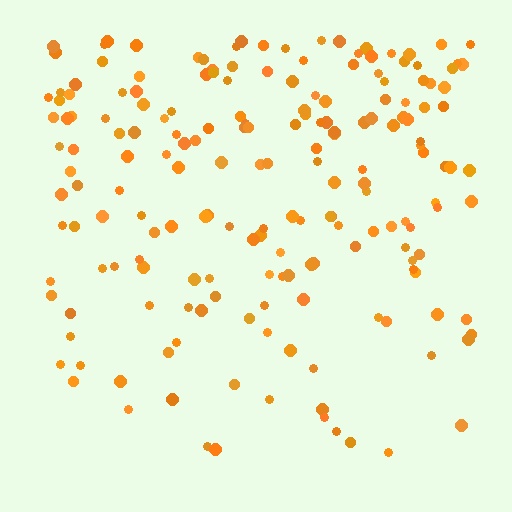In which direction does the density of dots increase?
From bottom to top, with the top side densest.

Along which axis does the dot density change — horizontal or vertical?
Vertical.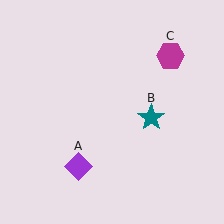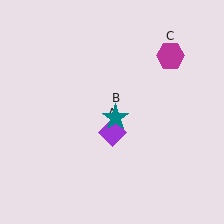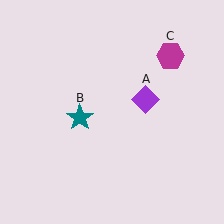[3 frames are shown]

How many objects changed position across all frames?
2 objects changed position: purple diamond (object A), teal star (object B).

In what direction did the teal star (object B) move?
The teal star (object B) moved left.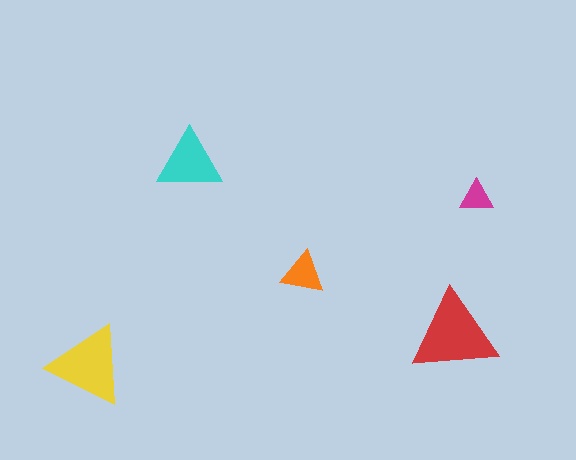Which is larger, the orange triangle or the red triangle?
The red one.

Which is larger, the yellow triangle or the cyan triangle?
The yellow one.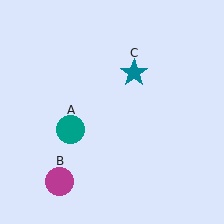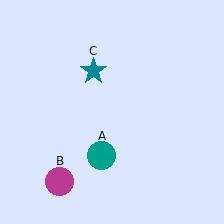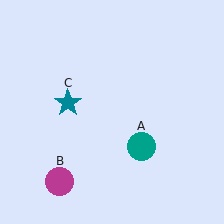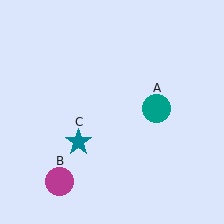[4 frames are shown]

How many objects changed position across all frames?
2 objects changed position: teal circle (object A), teal star (object C).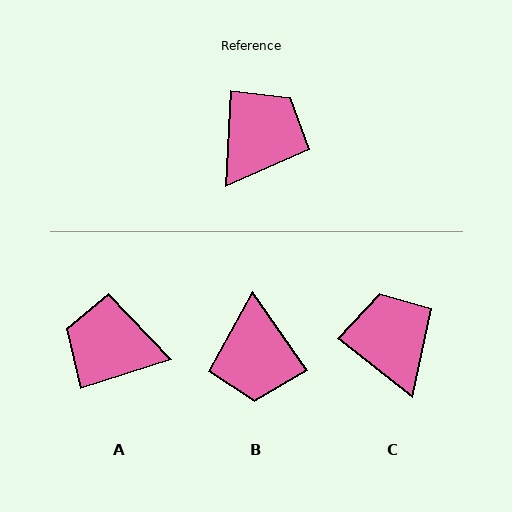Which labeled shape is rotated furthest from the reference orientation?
B, about 143 degrees away.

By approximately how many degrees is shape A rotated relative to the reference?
Approximately 110 degrees counter-clockwise.